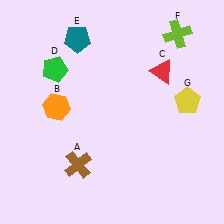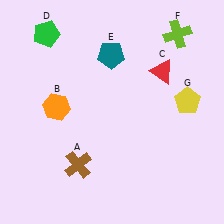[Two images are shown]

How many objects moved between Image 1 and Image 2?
2 objects moved between the two images.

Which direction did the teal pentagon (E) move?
The teal pentagon (E) moved right.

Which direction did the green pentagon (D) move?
The green pentagon (D) moved up.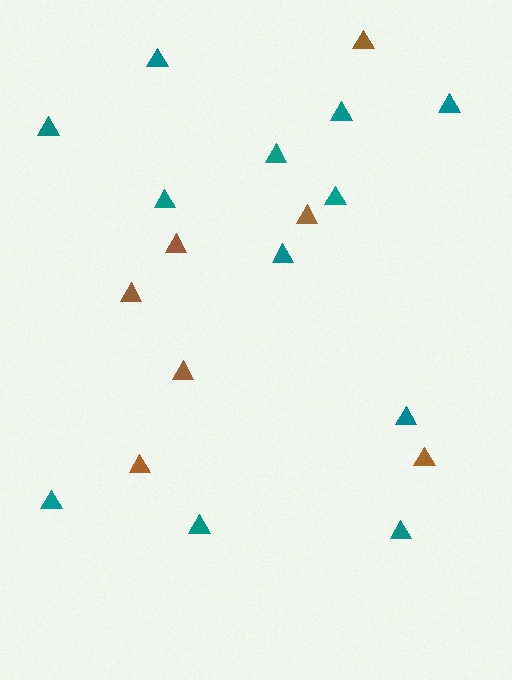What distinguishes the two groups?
There are 2 groups: one group of brown triangles (7) and one group of teal triangles (12).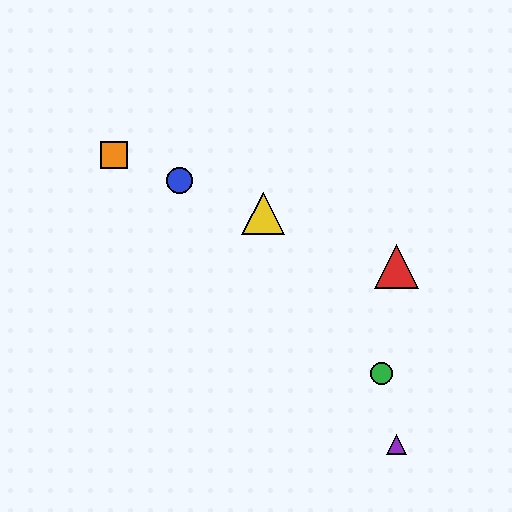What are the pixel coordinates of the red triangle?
The red triangle is at (396, 266).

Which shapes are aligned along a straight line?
The red triangle, the blue circle, the yellow triangle, the orange square are aligned along a straight line.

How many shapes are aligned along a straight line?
4 shapes (the red triangle, the blue circle, the yellow triangle, the orange square) are aligned along a straight line.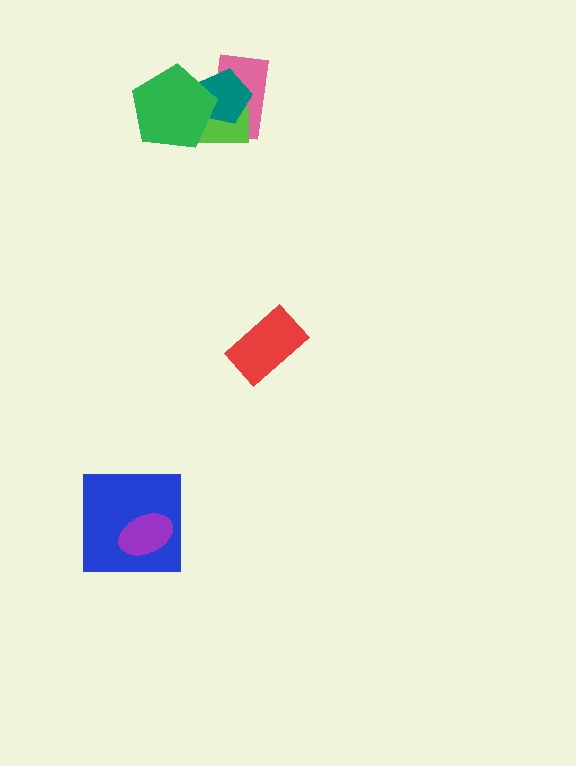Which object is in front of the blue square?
The purple ellipse is in front of the blue square.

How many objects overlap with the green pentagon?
3 objects overlap with the green pentagon.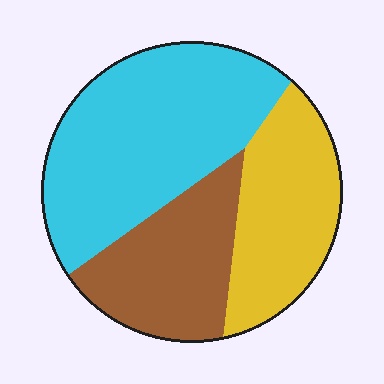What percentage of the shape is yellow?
Yellow covers 28% of the shape.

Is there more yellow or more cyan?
Cyan.